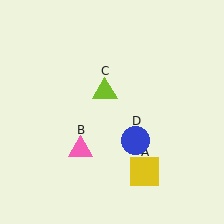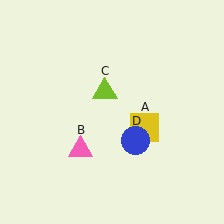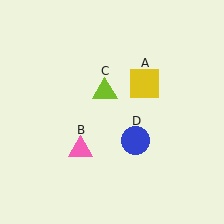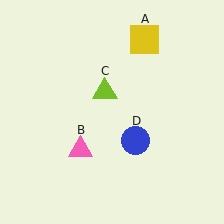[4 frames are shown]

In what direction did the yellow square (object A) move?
The yellow square (object A) moved up.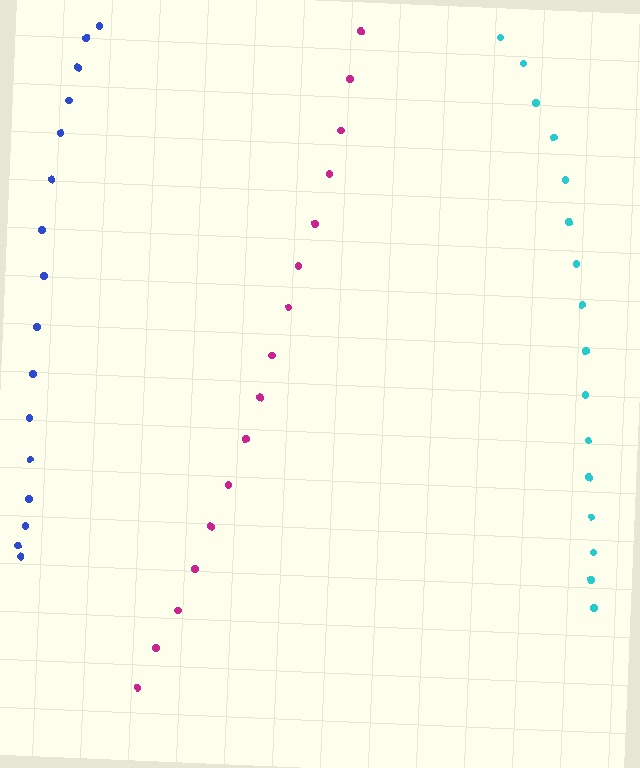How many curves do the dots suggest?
There are 3 distinct paths.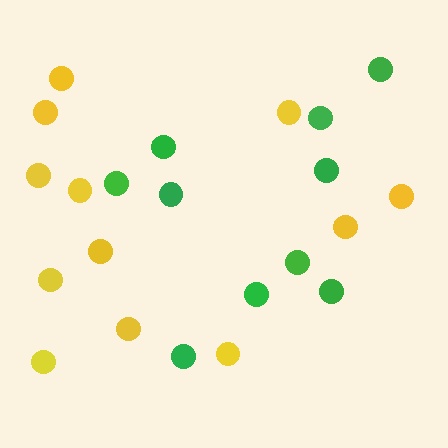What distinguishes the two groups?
There are 2 groups: one group of green circles (10) and one group of yellow circles (12).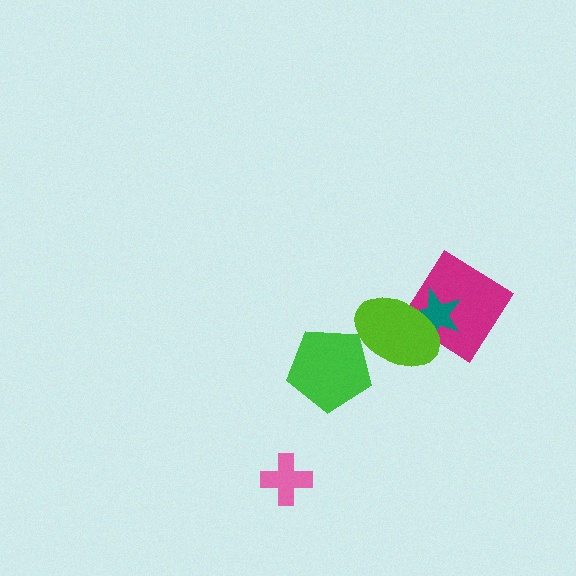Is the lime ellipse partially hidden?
No, no other shape covers it.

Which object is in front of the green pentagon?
The lime ellipse is in front of the green pentagon.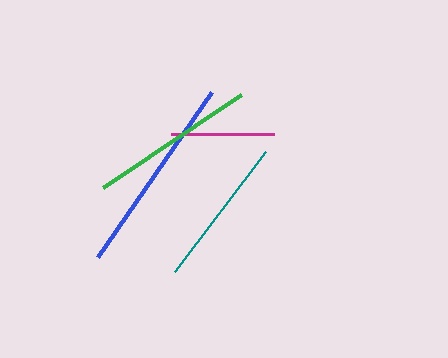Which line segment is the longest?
The blue line is the longest at approximately 200 pixels.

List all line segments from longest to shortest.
From longest to shortest: blue, green, teal, magenta.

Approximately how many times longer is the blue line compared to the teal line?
The blue line is approximately 1.3 times the length of the teal line.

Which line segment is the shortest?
The magenta line is the shortest at approximately 104 pixels.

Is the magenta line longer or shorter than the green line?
The green line is longer than the magenta line.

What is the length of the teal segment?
The teal segment is approximately 151 pixels long.